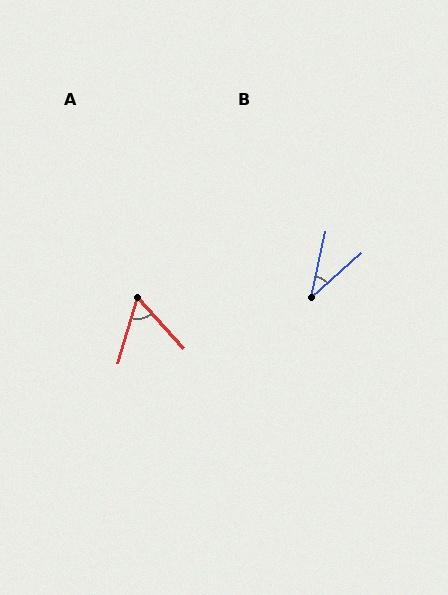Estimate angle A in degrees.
Approximately 59 degrees.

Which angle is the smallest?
B, at approximately 35 degrees.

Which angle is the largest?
A, at approximately 59 degrees.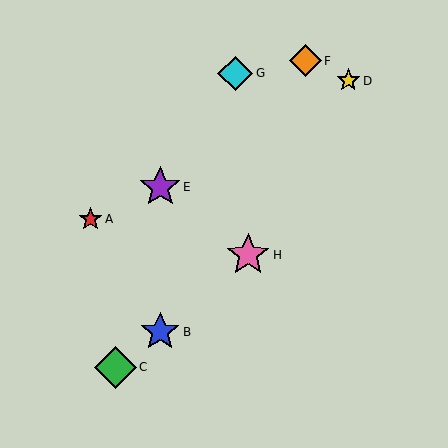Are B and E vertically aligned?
Yes, both are at x≈160.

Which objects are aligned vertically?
Objects B, E are aligned vertically.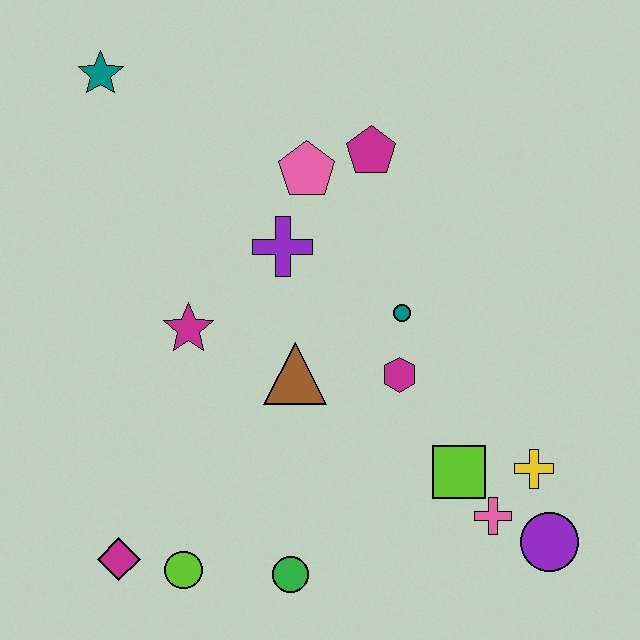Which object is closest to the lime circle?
The magenta diamond is closest to the lime circle.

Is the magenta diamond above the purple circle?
No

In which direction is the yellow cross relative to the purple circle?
The yellow cross is above the purple circle.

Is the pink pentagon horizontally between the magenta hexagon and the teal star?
Yes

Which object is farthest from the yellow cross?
The teal star is farthest from the yellow cross.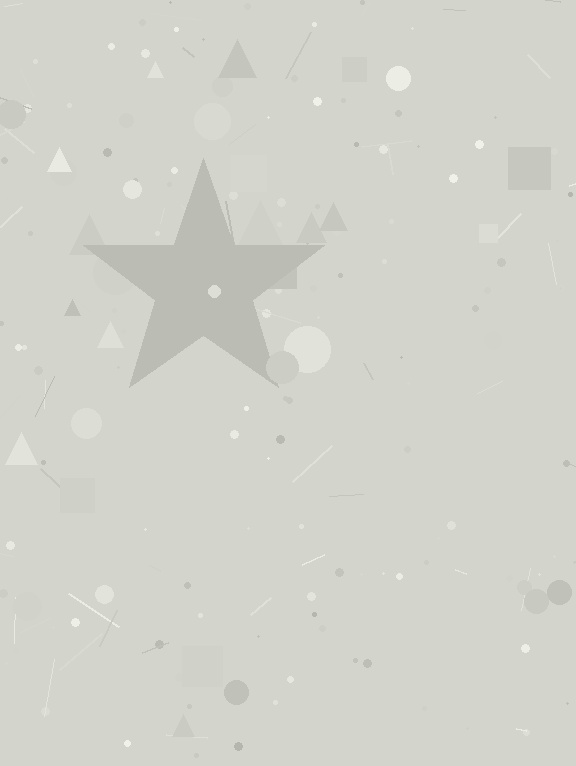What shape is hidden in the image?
A star is hidden in the image.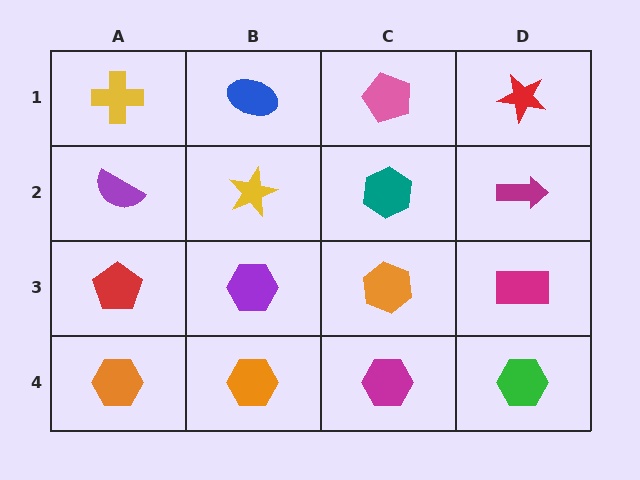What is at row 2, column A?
A purple semicircle.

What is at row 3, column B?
A purple hexagon.